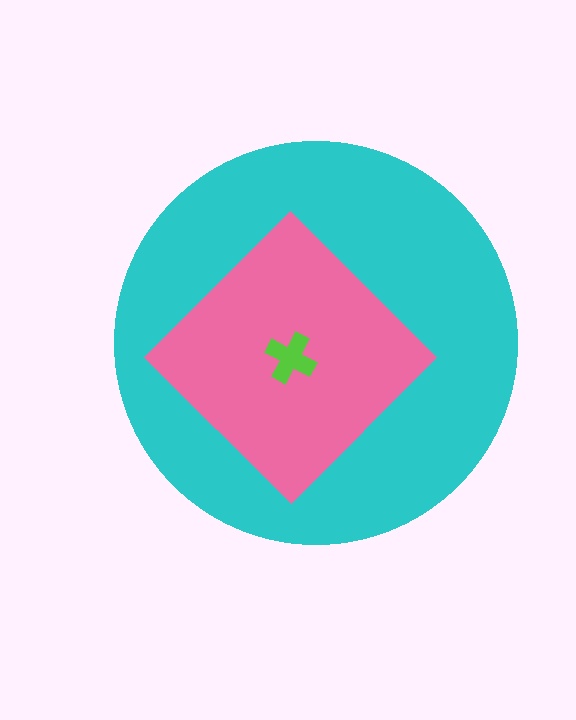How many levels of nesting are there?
3.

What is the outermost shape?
The cyan circle.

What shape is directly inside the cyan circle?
The pink diamond.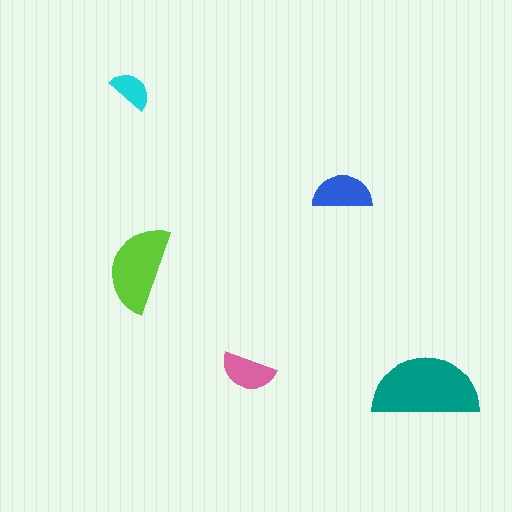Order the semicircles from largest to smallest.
the teal one, the lime one, the blue one, the pink one, the cyan one.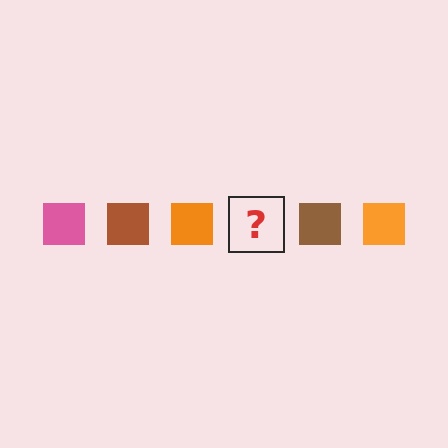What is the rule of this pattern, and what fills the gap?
The rule is that the pattern cycles through pink, brown, orange squares. The gap should be filled with a pink square.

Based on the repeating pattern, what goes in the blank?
The blank should be a pink square.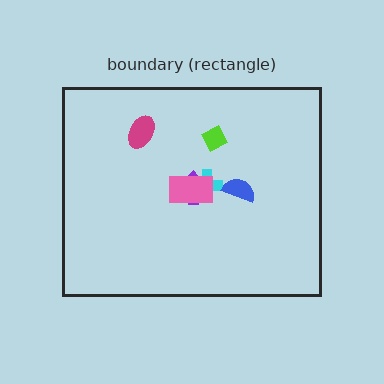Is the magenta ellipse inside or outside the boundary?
Inside.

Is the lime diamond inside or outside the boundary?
Inside.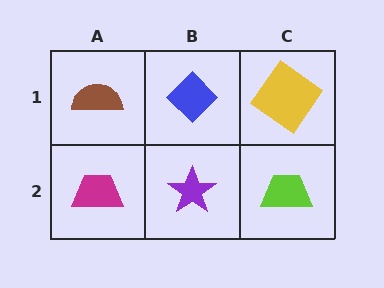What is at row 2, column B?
A purple star.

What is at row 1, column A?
A brown semicircle.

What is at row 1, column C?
A yellow diamond.